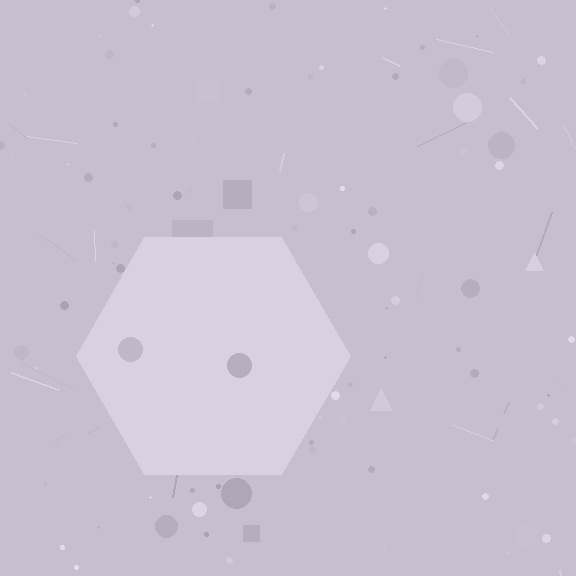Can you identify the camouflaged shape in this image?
The camouflaged shape is a hexagon.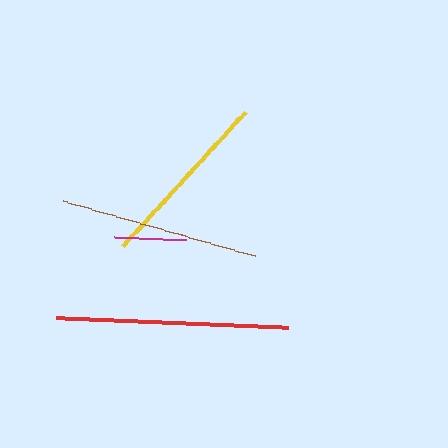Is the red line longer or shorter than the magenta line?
The red line is longer than the magenta line.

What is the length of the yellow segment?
The yellow segment is approximately 182 pixels long.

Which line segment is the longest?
The red line is the longest at approximately 231 pixels.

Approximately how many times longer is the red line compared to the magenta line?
The red line is approximately 3.2 times the length of the magenta line.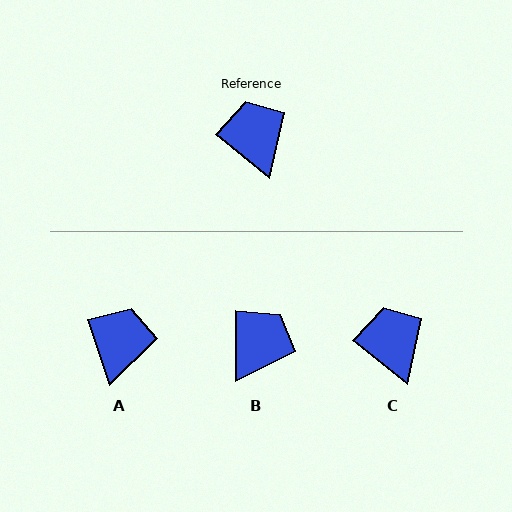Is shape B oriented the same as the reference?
No, it is off by about 51 degrees.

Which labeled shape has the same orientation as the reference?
C.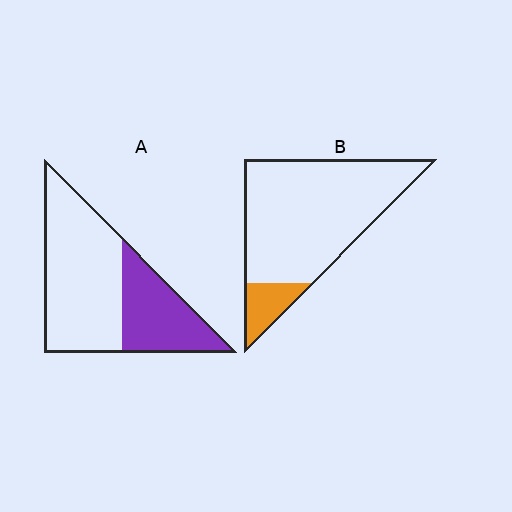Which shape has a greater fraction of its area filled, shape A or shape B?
Shape A.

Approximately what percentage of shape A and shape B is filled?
A is approximately 35% and B is approximately 15%.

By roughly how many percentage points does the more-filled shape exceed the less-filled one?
By roughly 20 percentage points (A over B).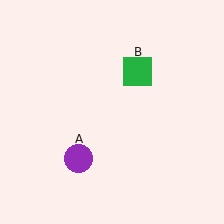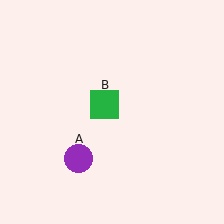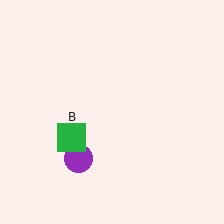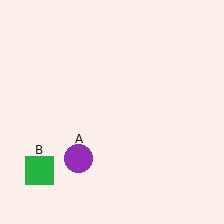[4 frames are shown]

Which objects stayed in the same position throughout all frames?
Purple circle (object A) remained stationary.